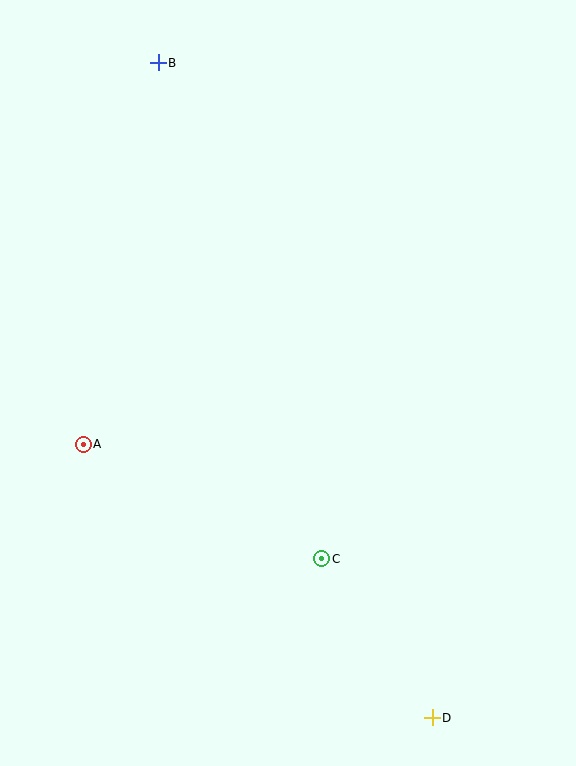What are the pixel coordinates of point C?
Point C is at (322, 559).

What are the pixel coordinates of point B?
Point B is at (158, 63).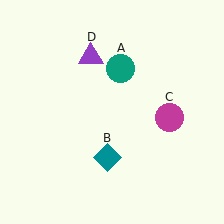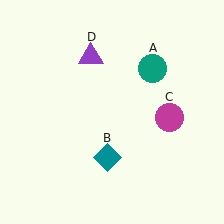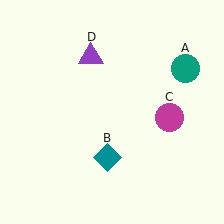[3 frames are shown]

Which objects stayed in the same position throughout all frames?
Teal diamond (object B) and magenta circle (object C) and purple triangle (object D) remained stationary.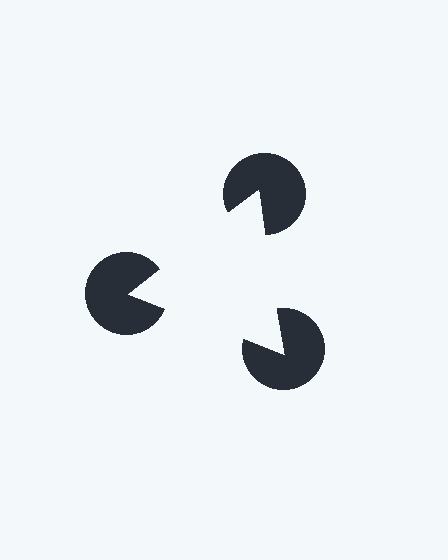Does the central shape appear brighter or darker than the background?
It typically appears slightly brighter than the background, even though no actual brightness change is drawn.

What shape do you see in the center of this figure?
An illusory triangle — its edges are inferred from the aligned wedge cuts in the pac-man discs, not physically drawn.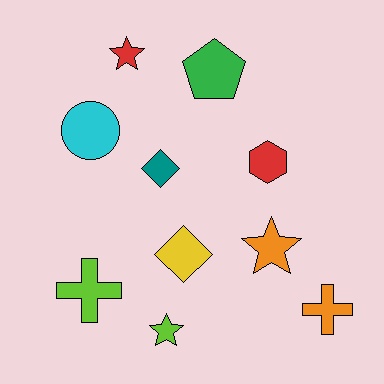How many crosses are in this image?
There are 2 crosses.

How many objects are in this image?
There are 10 objects.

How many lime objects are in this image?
There are 2 lime objects.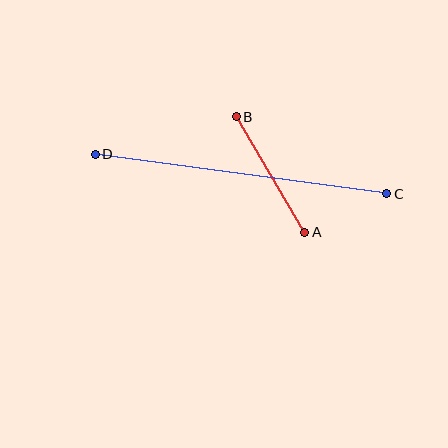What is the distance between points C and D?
The distance is approximately 294 pixels.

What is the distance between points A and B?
The distance is approximately 135 pixels.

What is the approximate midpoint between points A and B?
The midpoint is at approximately (270, 175) pixels.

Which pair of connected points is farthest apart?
Points C and D are farthest apart.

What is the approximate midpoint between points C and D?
The midpoint is at approximately (241, 174) pixels.